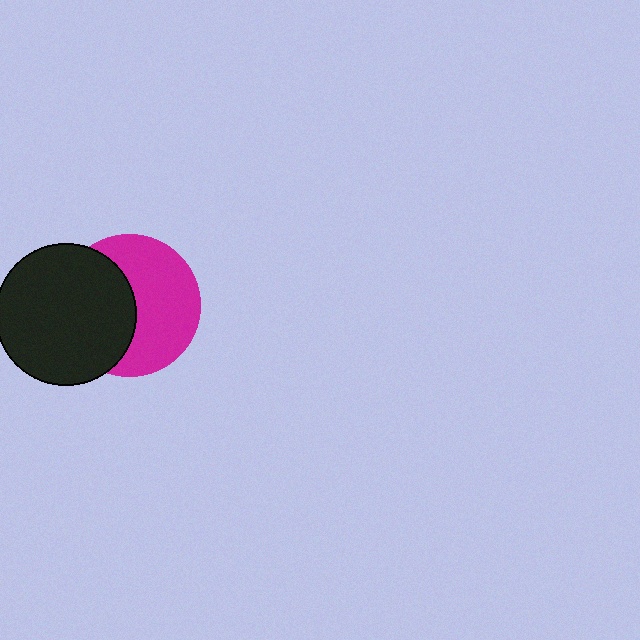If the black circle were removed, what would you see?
You would see the complete magenta circle.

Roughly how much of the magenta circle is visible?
About half of it is visible (roughly 56%).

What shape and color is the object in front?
The object in front is a black circle.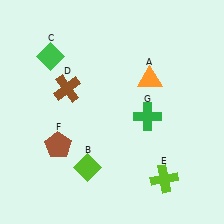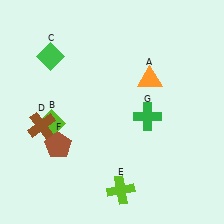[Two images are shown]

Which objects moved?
The objects that moved are: the lime diamond (B), the brown cross (D), the lime cross (E).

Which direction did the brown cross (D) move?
The brown cross (D) moved down.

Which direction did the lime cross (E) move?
The lime cross (E) moved left.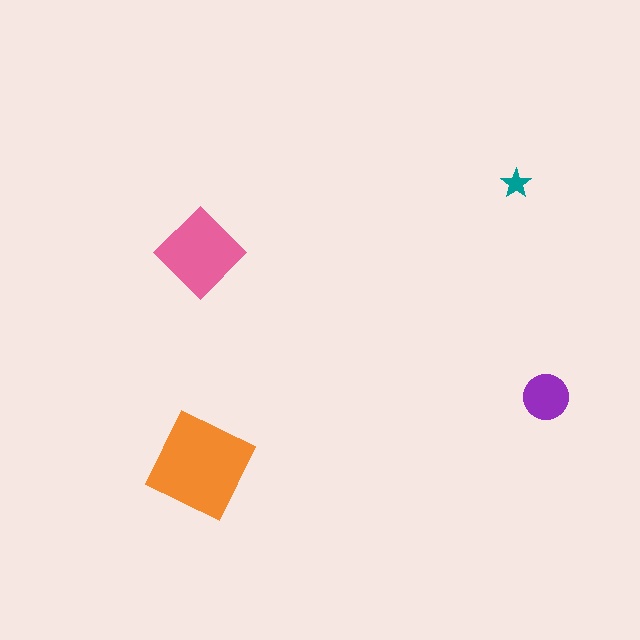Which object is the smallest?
The teal star.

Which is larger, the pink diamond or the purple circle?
The pink diamond.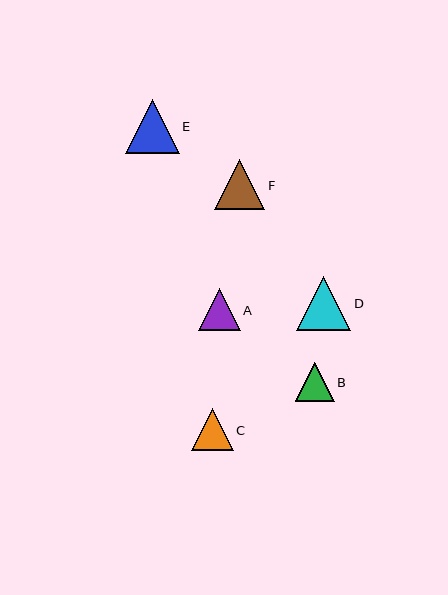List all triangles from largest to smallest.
From largest to smallest: D, E, F, C, A, B.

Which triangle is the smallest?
Triangle B is the smallest with a size of approximately 39 pixels.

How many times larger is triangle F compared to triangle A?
Triangle F is approximately 1.2 times the size of triangle A.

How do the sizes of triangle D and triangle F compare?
Triangle D and triangle F are approximately the same size.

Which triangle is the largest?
Triangle D is the largest with a size of approximately 54 pixels.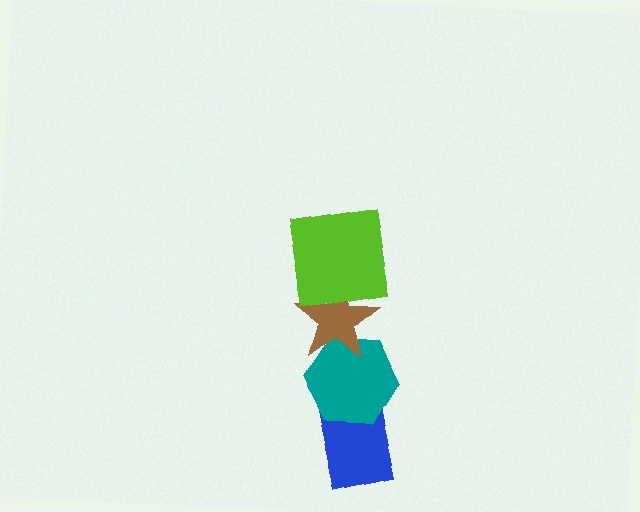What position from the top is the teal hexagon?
The teal hexagon is 3rd from the top.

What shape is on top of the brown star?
The lime square is on top of the brown star.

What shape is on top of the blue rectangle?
The teal hexagon is on top of the blue rectangle.